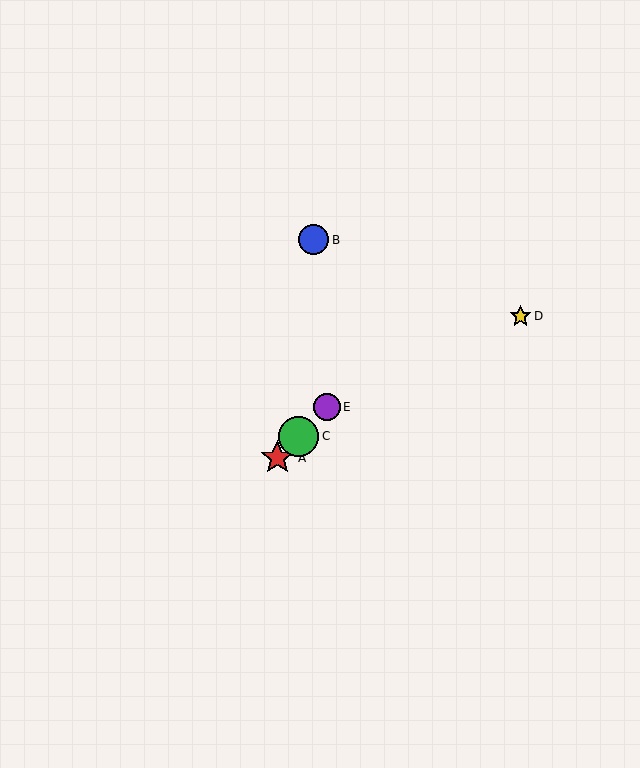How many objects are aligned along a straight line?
3 objects (A, C, E) are aligned along a straight line.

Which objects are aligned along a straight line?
Objects A, C, E are aligned along a straight line.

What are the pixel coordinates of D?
Object D is at (520, 316).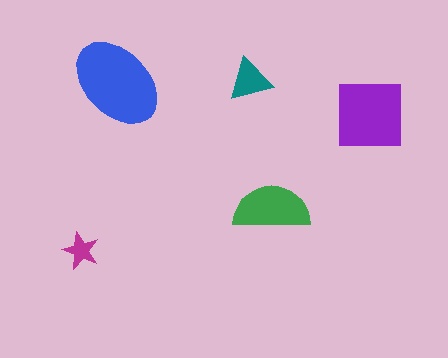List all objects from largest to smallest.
The blue ellipse, the purple square, the green semicircle, the teal triangle, the magenta star.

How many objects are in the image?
There are 5 objects in the image.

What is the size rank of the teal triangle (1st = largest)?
4th.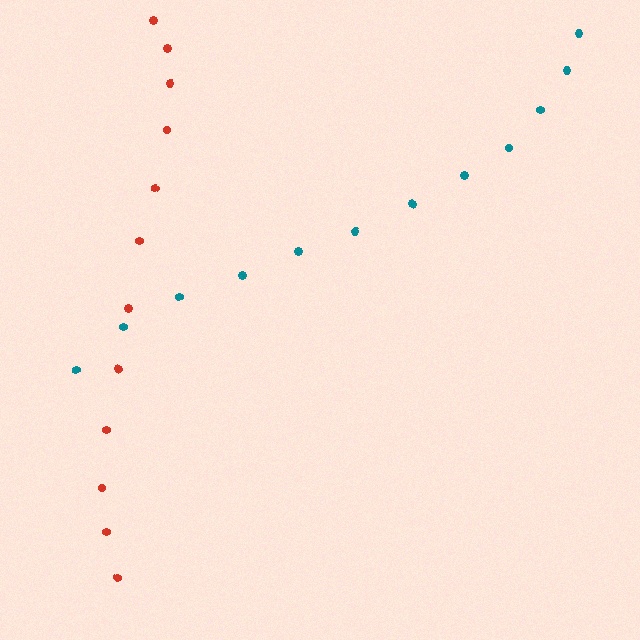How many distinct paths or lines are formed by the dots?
There are 2 distinct paths.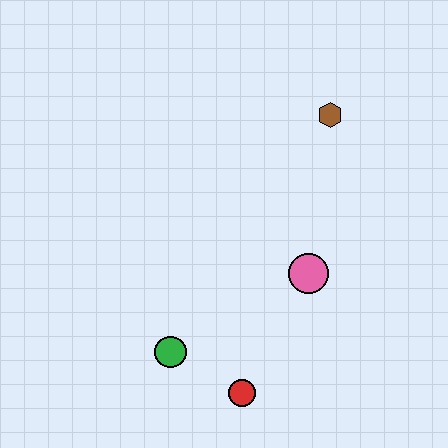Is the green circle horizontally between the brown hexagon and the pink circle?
No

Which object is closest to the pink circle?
The red circle is closest to the pink circle.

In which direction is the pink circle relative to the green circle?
The pink circle is to the right of the green circle.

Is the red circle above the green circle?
No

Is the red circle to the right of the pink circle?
No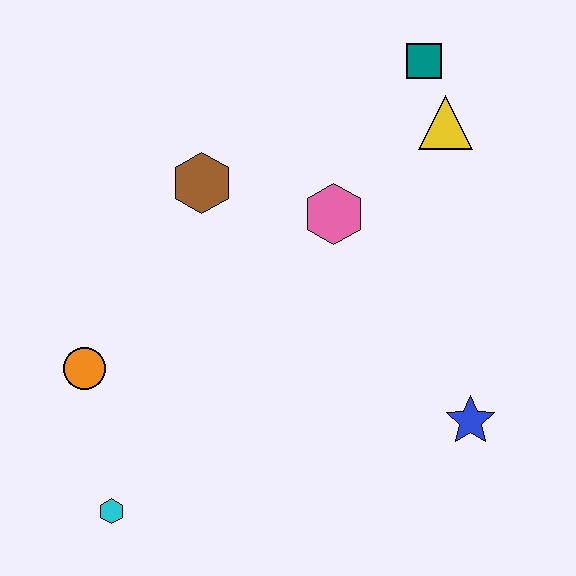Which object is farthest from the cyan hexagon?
The teal square is farthest from the cyan hexagon.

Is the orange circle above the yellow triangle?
No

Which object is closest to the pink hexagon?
The brown hexagon is closest to the pink hexagon.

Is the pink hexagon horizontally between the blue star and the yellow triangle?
No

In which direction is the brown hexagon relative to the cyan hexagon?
The brown hexagon is above the cyan hexagon.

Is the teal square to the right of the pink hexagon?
Yes